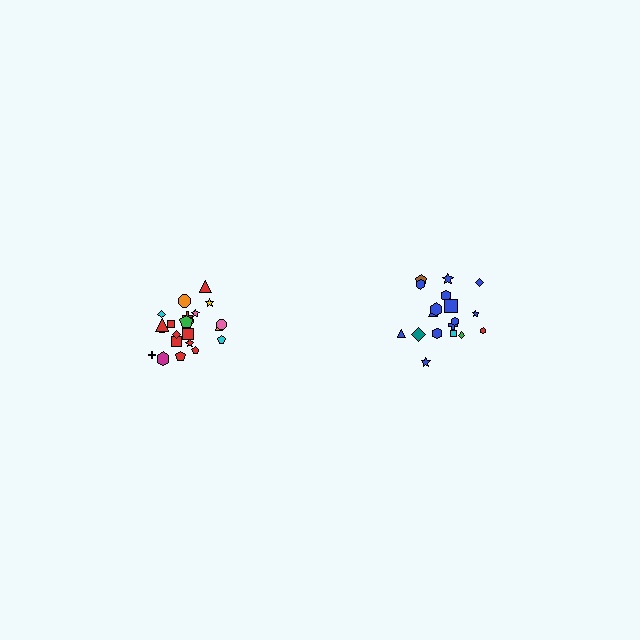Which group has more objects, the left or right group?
The left group.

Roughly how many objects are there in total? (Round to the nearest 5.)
Roughly 40 objects in total.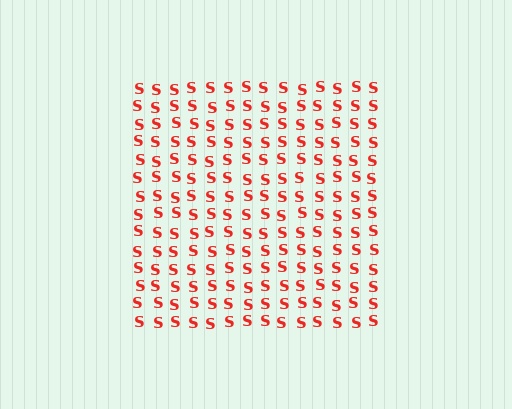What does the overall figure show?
The overall figure shows a square.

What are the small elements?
The small elements are letter S's.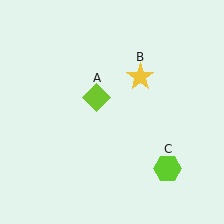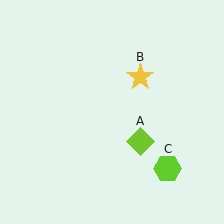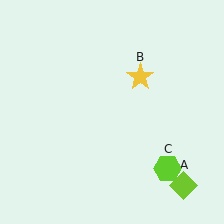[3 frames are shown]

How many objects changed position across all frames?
1 object changed position: lime diamond (object A).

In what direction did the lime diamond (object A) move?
The lime diamond (object A) moved down and to the right.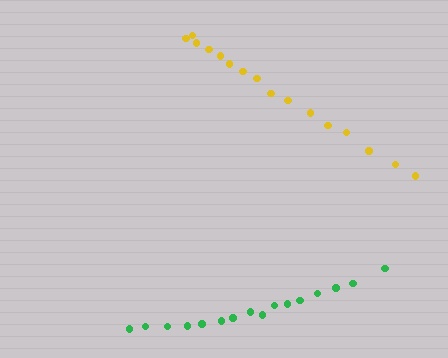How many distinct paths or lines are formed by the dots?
There are 2 distinct paths.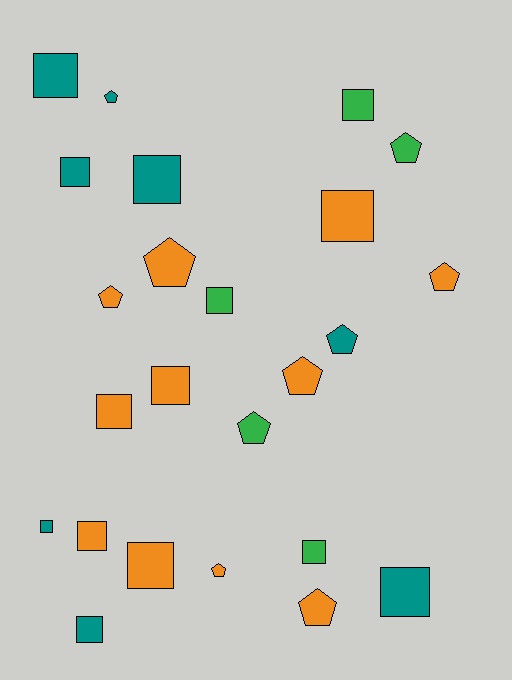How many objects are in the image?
There are 24 objects.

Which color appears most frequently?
Orange, with 11 objects.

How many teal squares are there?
There are 6 teal squares.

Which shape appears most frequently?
Square, with 14 objects.